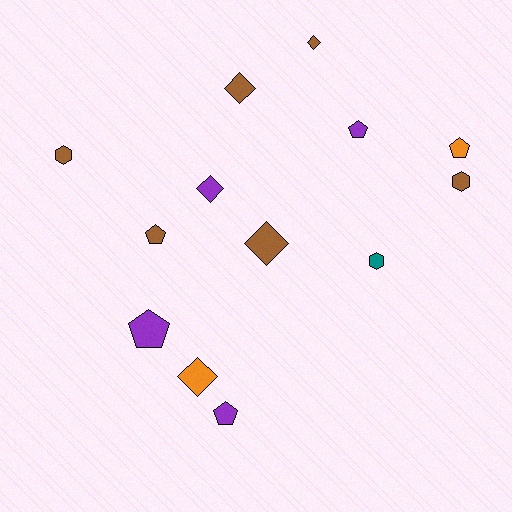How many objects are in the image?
There are 13 objects.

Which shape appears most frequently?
Pentagon, with 5 objects.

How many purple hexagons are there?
There are no purple hexagons.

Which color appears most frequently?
Brown, with 6 objects.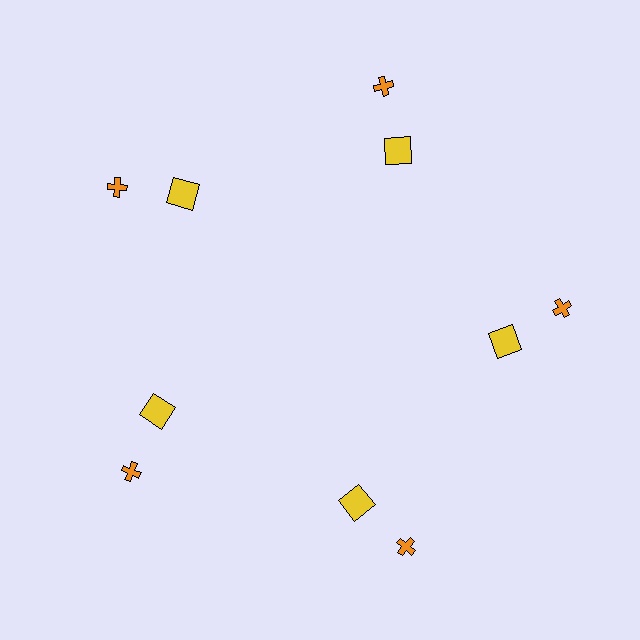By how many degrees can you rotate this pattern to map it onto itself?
The pattern maps onto itself every 72 degrees of rotation.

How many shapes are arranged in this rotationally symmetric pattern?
There are 10 shapes, arranged in 5 groups of 2.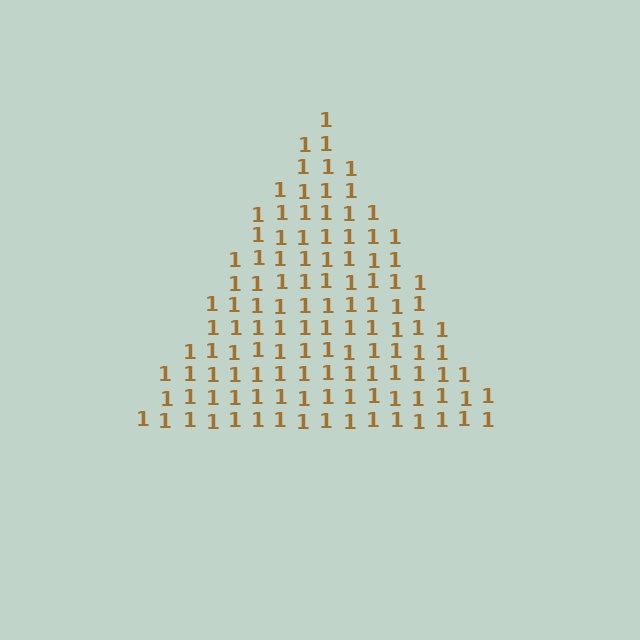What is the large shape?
The large shape is a triangle.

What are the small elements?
The small elements are digit 1's.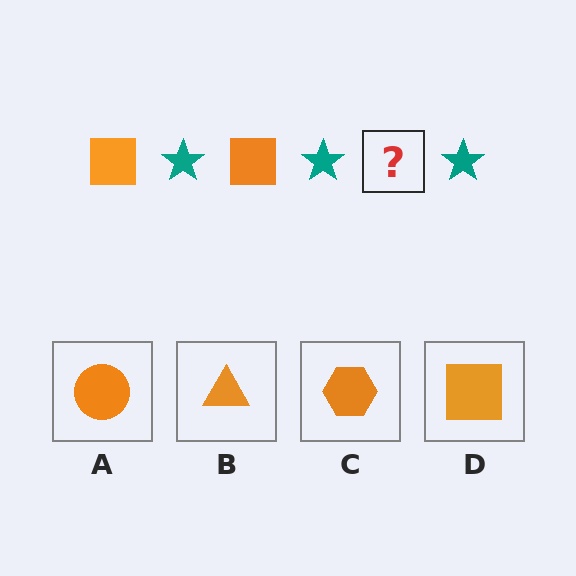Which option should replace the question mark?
Option D.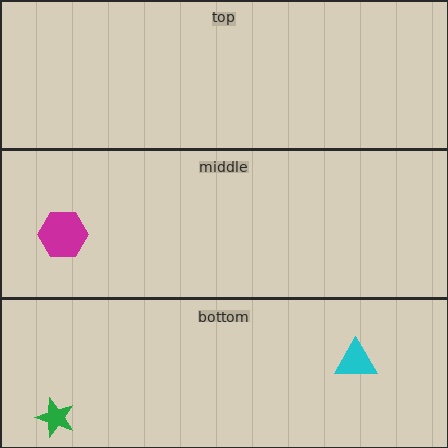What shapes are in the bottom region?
The cyan triangle, the green star.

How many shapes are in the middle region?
1.